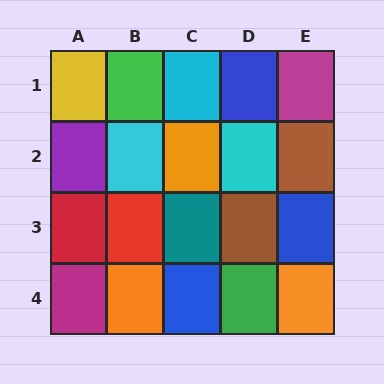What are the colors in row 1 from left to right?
Yellow, green, cyan, blue, magenta.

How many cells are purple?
1 cell is purple.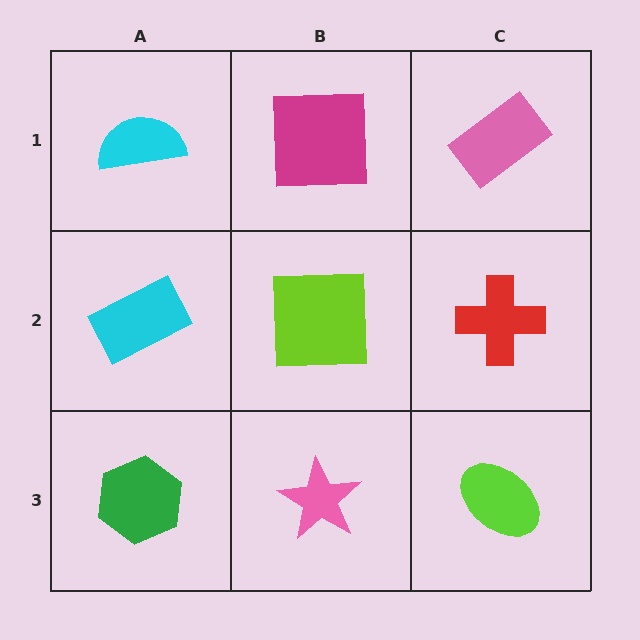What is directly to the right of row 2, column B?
A red cross.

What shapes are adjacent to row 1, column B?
A lime square (row 2, column B), a cyan semicircle (row 1, column A), a pink rectangle (row 1, column C).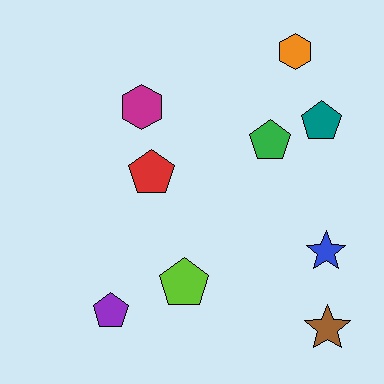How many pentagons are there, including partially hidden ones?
There are 5 pentagons.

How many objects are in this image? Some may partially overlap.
There are 9 objects.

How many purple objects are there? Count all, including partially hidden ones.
There is 1 purple object.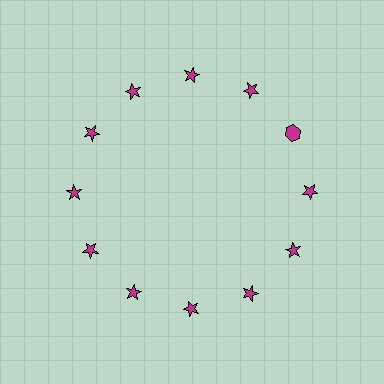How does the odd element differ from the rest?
It has a different shape: hexagon instead of star.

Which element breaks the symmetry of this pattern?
The magenta hexagon at roughly the 2 o'clock position breaks the symmetry. All other shapes are magenta stars.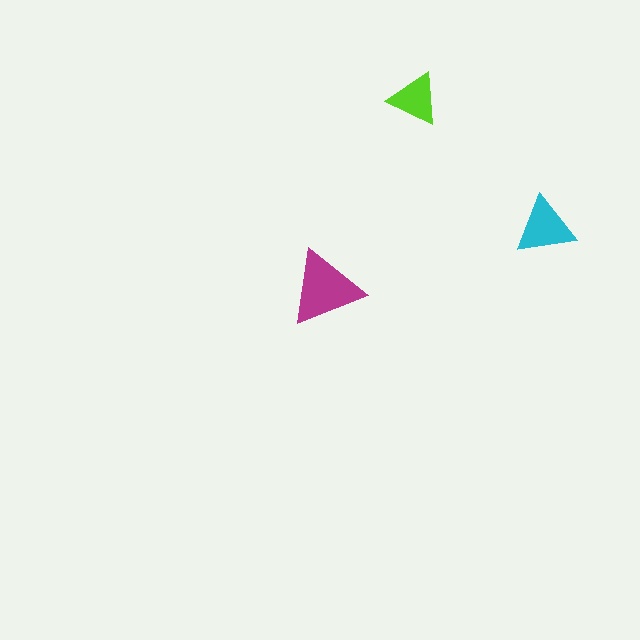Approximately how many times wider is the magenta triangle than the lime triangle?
About 1.5 times wider.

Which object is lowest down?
The magenta triangle is bottommost.